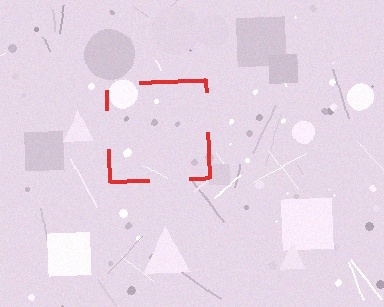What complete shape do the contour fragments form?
The contour fragments form a square.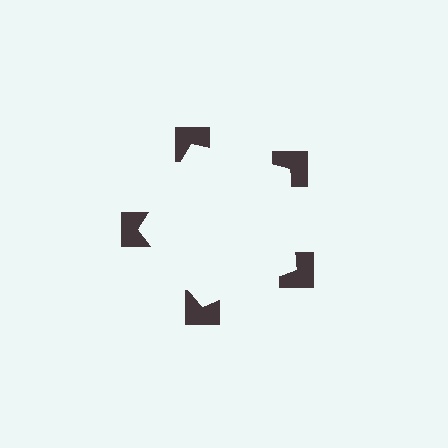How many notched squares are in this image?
There are 5 — one at each vertex of the illusory pentagon.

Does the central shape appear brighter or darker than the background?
It typically appears slightly brighter than the background, even though no actual brightness change is drawn.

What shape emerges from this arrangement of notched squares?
An illusory pentagon — its edges are inferred from the aligned wedge cuts in the notched squares, not physically drawn.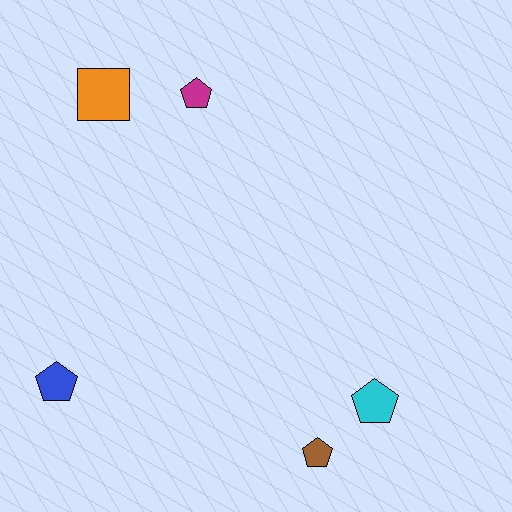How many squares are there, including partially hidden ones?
There is 1 square.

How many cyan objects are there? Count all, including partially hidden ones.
There is 1 cyan object.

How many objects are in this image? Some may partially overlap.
There are 5 objects.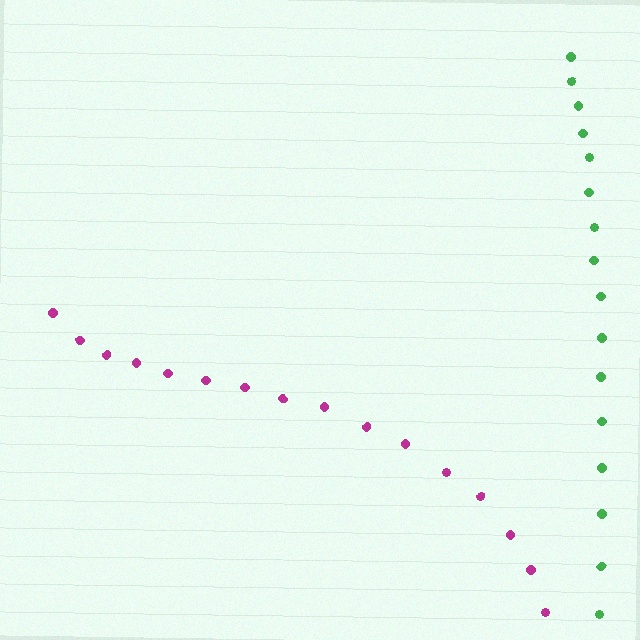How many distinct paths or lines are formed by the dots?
There are 2 distinct paths.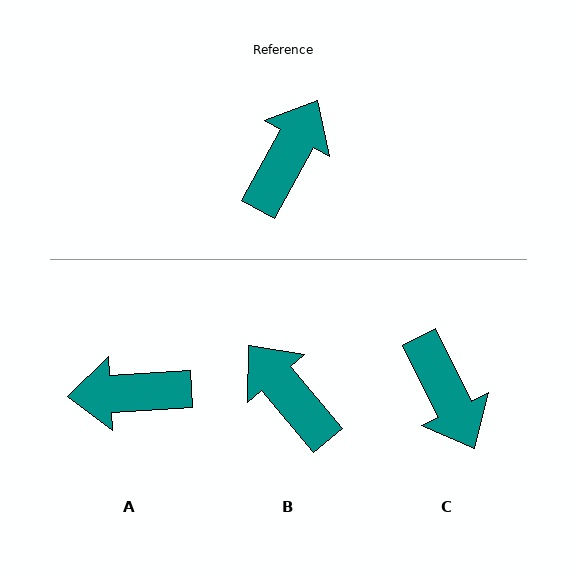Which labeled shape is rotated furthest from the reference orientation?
C, about 125 degrees away.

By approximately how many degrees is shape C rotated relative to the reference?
Approximately 125 degrees clockwise.